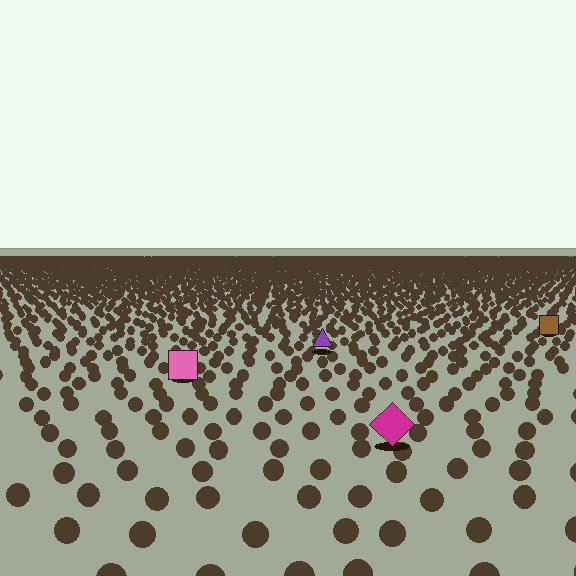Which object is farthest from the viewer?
The brown square is farthest from the viewer. It appears smaller and the ground texture around it is denser.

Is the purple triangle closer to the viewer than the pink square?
No. The pink square is closer — you can tell from the texture gradient: the ground texture is coarser near it.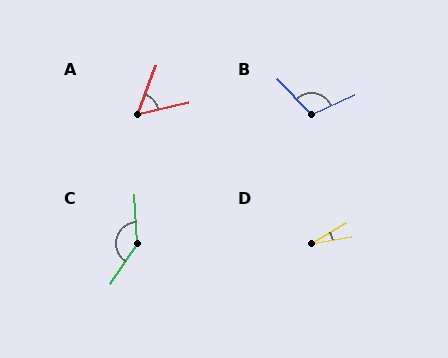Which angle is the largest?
C, at approximately 143 degrees.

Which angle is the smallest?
D, at approximately 21 degrees.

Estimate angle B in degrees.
Approximately 109 degrees.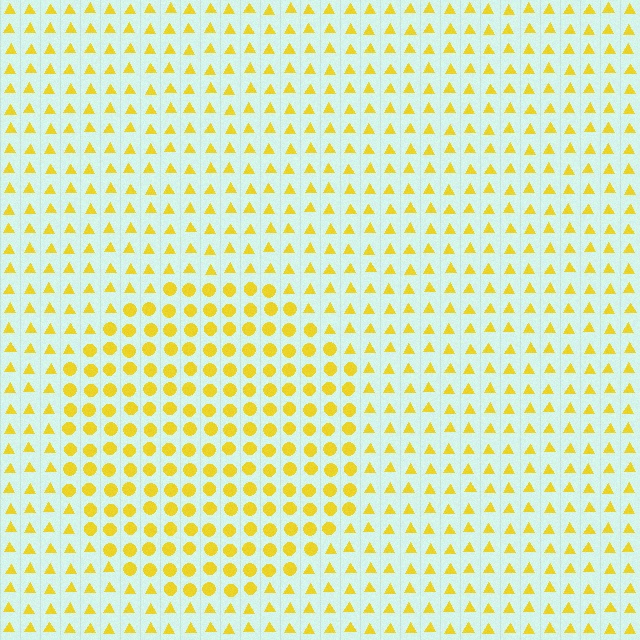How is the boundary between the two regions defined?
The boundary is defined by a change in element shape: circles inside vs. triangles outside. All elements share the same color and spacing.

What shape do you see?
I see a circle.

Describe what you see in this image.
The image is filled with small yellow elements arranged in a uniform grid. A circle-shaped region contains circles, while the surrounding area contains triangles. The boundary is defined purely by the change in element shape.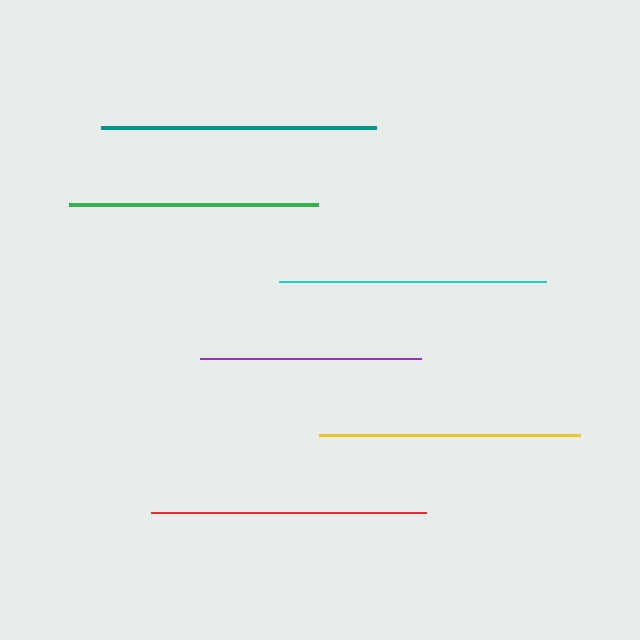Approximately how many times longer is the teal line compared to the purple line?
The teal line is approximately 1.2 times the length of the purple line.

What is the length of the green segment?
The green segment is approximately 249 pixels long.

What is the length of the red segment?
The red segment is approximately 275 pixels long.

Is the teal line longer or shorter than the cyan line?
The teal line is longer than the cyan line.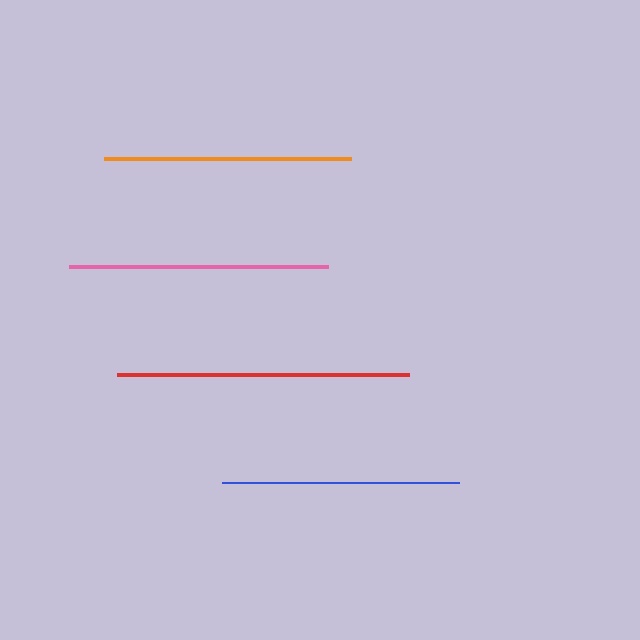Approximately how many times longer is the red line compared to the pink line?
The red line is approximately 1.1 times the length of the pink line.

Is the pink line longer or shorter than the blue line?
The pink line is longer than the blue line.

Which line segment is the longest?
The red line is the longest at approximately 292 pixels.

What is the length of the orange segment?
The orange segment is approximately 247 pixels long.